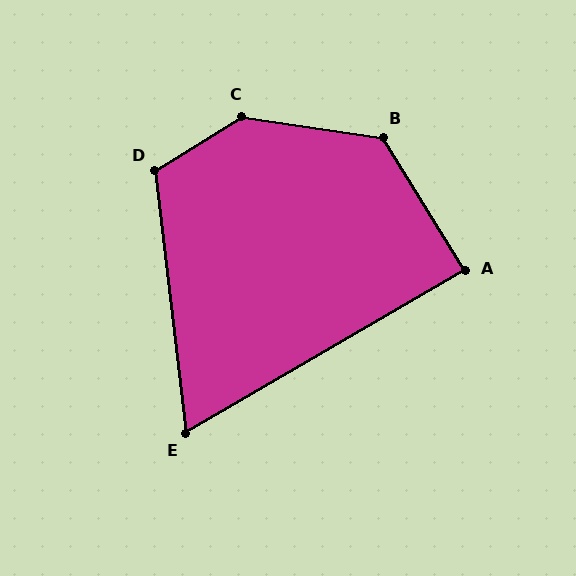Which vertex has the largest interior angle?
C, at approximately 140 degrees.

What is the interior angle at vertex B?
Approximately 130 degrees (obtuse).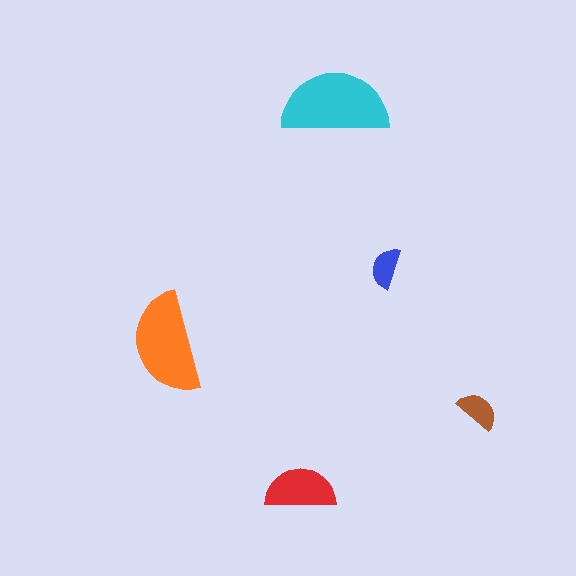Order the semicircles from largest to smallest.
the cyan one, the orange one, the red one, the brown one, the blue one.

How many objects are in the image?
There are 5 objects in the image.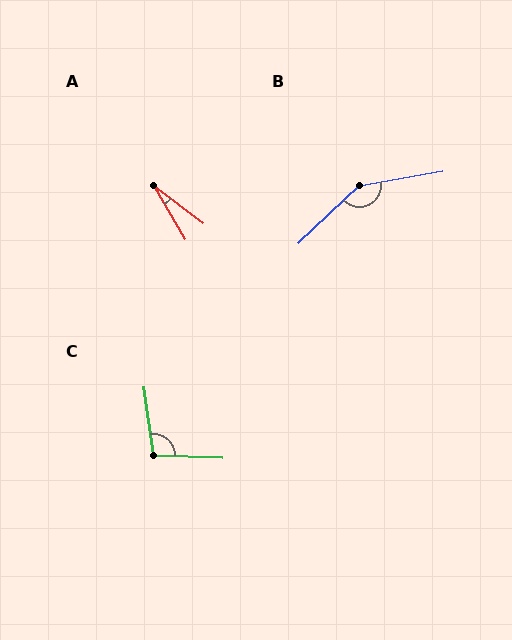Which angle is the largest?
B, at approximately 146 degrees.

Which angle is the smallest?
A, at approximately 23 degrees.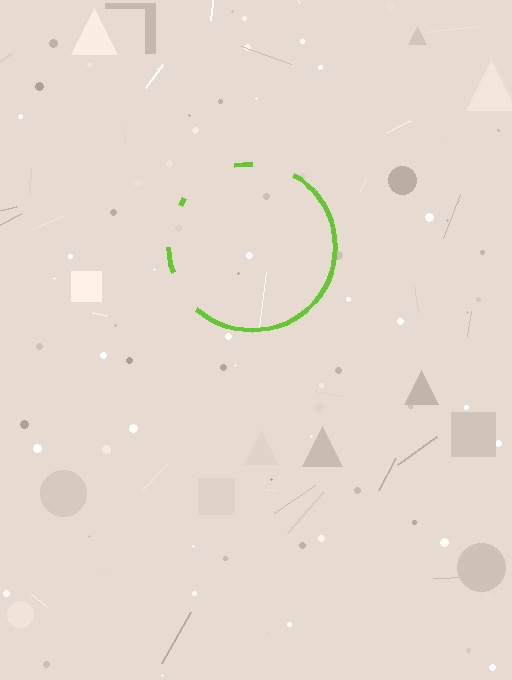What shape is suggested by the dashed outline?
The dashed outline suggests a circle.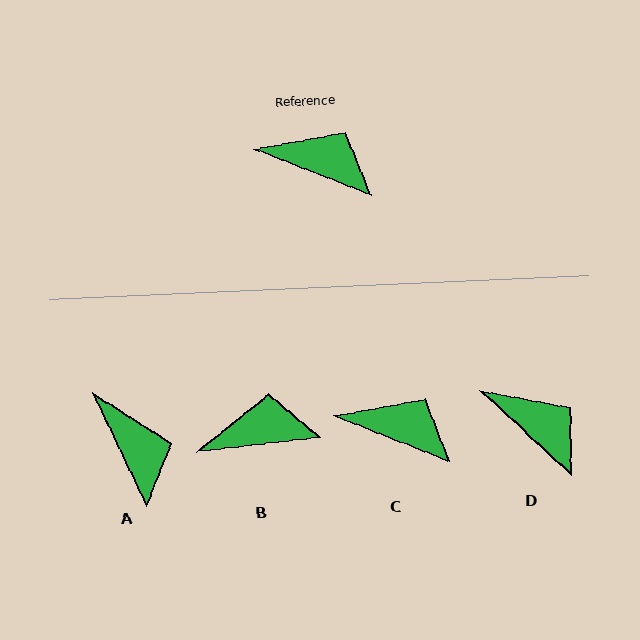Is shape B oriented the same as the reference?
No, it is off by about 28 degrees.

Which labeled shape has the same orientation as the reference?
C.